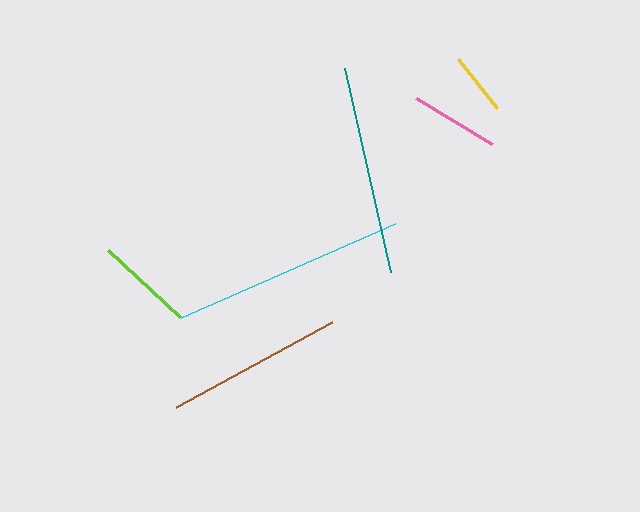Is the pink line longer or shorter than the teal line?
The teal line is longer than the pink line.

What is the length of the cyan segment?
The cyan segment is approximately 233 pixels long.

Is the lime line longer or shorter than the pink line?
The lime line is longer than the pink line.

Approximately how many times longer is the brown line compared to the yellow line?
The brown line is approximately 2.8 times the length of the yellow line.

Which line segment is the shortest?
The yellow line is the shortest at approximately 63 pixels.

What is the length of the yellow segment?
The yellow segment is approximately 63 pixels long.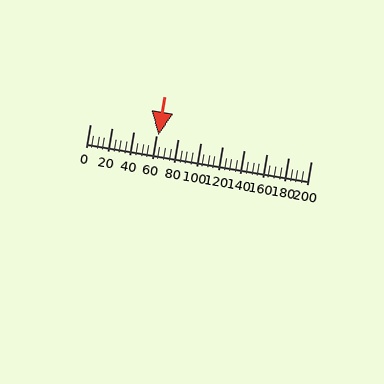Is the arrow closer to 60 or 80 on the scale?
The arrow is closer to 60.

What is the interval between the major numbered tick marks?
The major tick marks are spaced 20 units apart.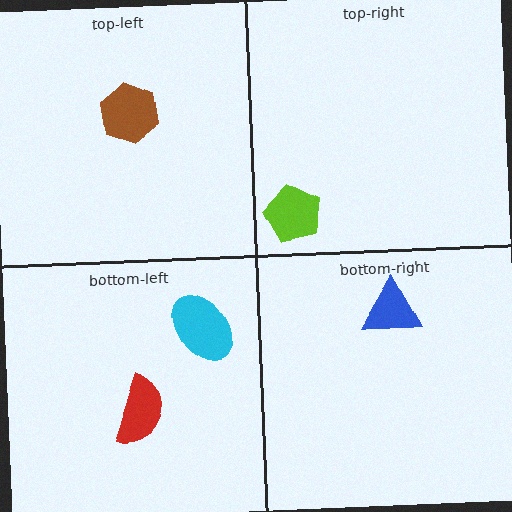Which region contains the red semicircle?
The bottom-left region.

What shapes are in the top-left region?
The brown hexagon.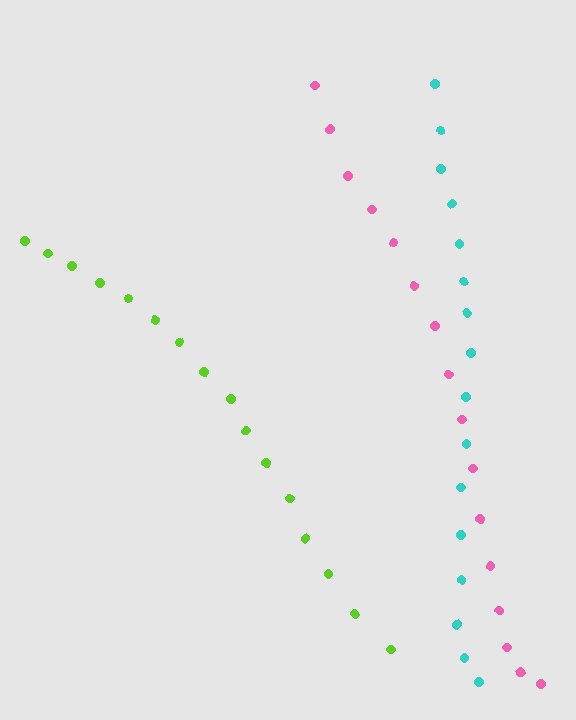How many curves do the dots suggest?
There are 3 distinct paths.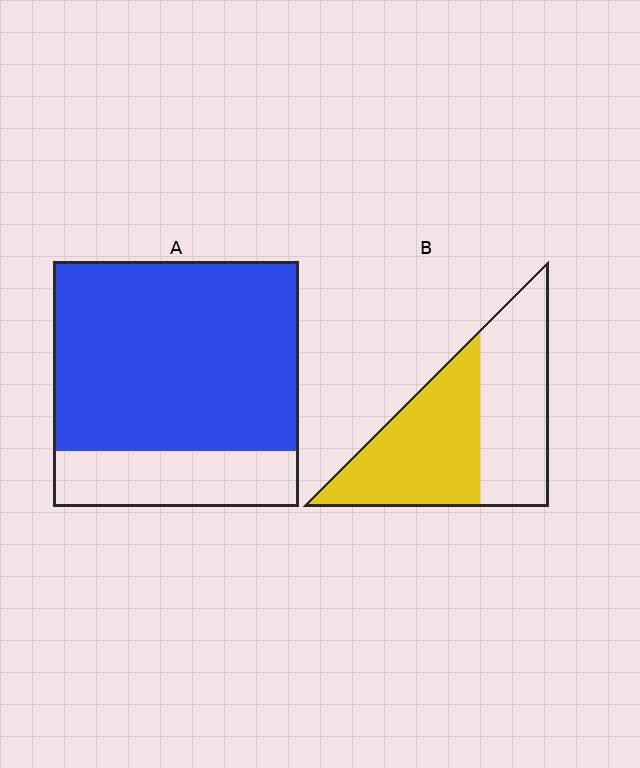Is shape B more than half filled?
Roughly half.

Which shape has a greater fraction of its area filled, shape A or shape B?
Shape A.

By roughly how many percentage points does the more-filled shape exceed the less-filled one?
By roughly 25 percentage points (A over B).